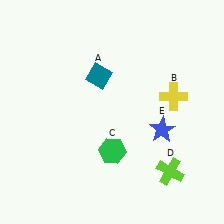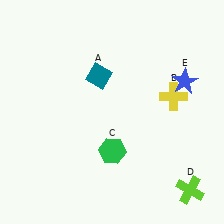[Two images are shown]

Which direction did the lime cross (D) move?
The lime cross (D) moved right.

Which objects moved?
The objects that moved are: the lime cross (D), the blue star (E).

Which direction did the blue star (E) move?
The blue star (E) moved up.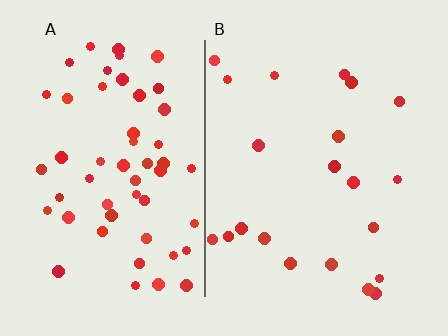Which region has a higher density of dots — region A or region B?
A (the left).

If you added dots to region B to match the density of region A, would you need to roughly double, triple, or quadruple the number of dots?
Approximately triple.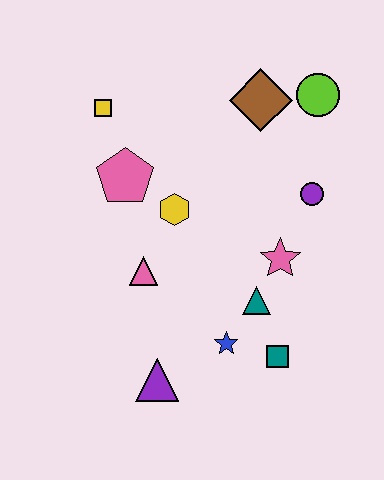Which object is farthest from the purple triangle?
The lime circle is farthest from the purple triangle.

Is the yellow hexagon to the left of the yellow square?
No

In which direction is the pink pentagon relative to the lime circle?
The pink pentagon is to the left of the lime circle.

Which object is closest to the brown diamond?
The lime circle is closest to the brown diamond.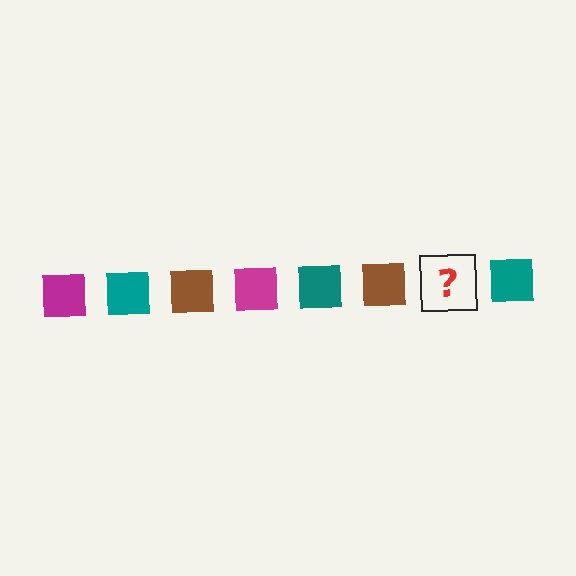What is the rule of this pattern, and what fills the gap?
The rule is that the pattern cycles through magenta, teal, brown squares. The gap should be filled with a magenta square.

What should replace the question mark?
The question mark should be replaced with a magenta square.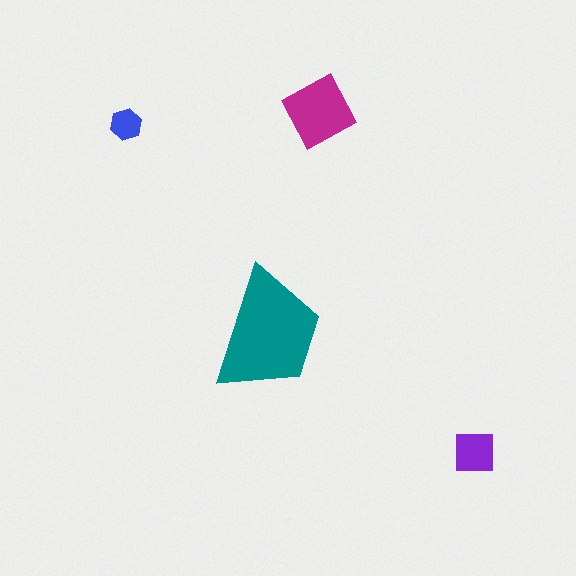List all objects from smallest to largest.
The blue hexagon, the purple square, the magenta diamond, the teal trapezoid.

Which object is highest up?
The magenta diamond is topmost.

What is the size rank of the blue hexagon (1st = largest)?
4th.